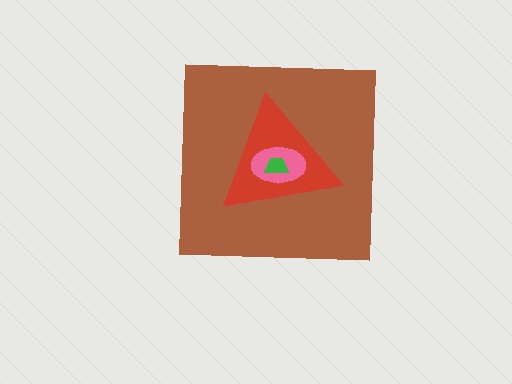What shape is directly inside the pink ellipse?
The green trapezoid.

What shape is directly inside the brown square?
The red triangle.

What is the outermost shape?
The brown square.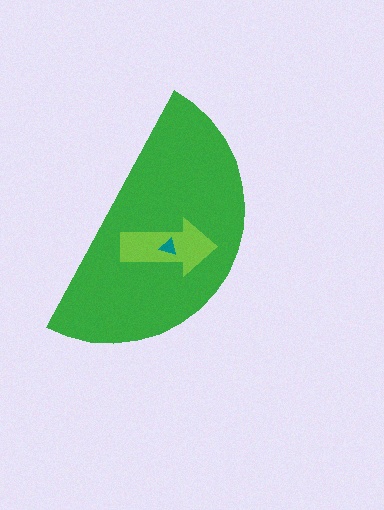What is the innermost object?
The teal triangle.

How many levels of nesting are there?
3.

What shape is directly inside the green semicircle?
The lime arrow.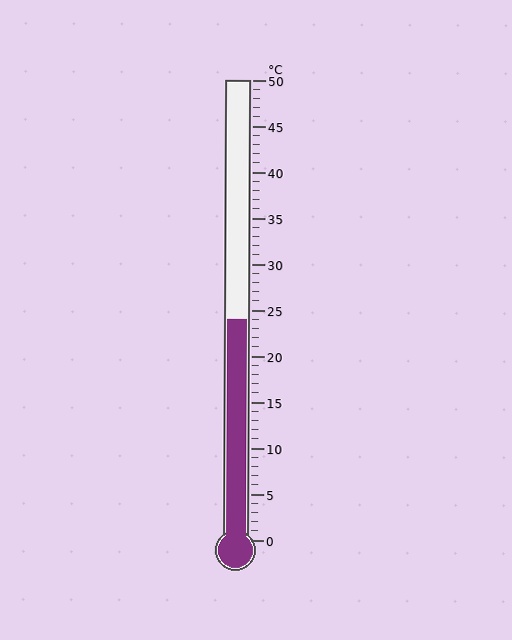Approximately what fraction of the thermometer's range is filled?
The thermometer is filled to approximately 50% of its range.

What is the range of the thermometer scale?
The thermometer scale ranges from 0°C to 50°C.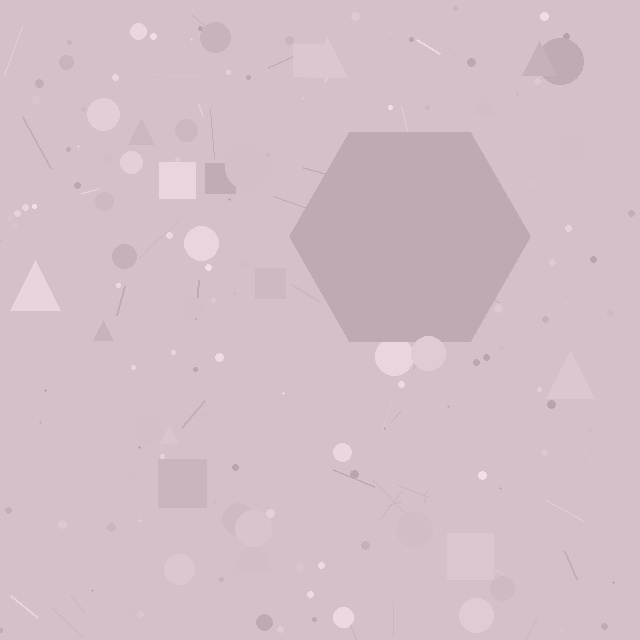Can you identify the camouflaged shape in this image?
The camouflaged shape is a hexagon.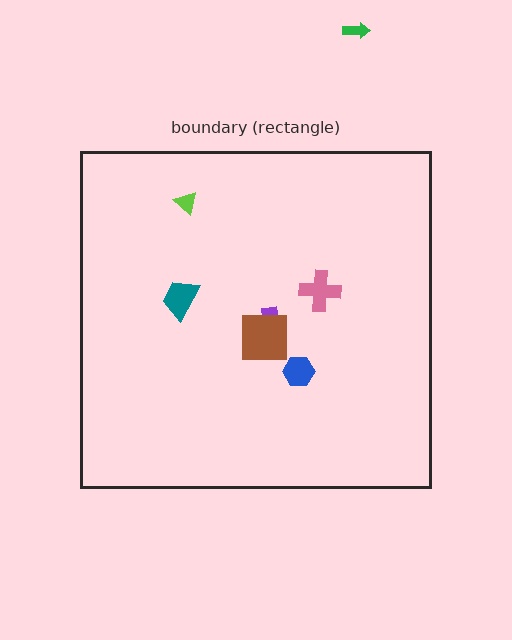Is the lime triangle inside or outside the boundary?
Inside.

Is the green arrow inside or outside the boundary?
Outside.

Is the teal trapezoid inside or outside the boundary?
Inside.